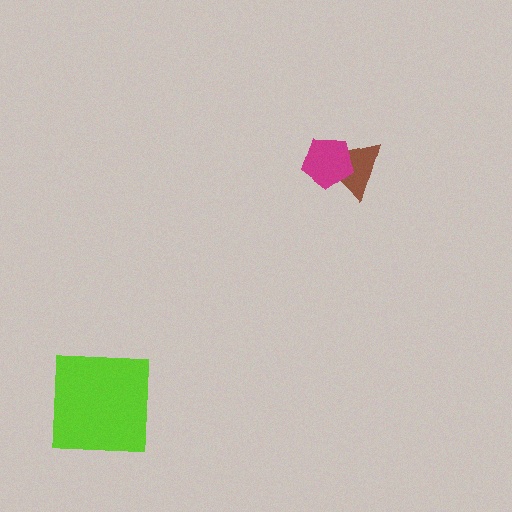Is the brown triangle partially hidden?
Yes, it is partially covered by another shape.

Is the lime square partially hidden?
No, no other shape covers it.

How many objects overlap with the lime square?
0 objects overlap with the lime square.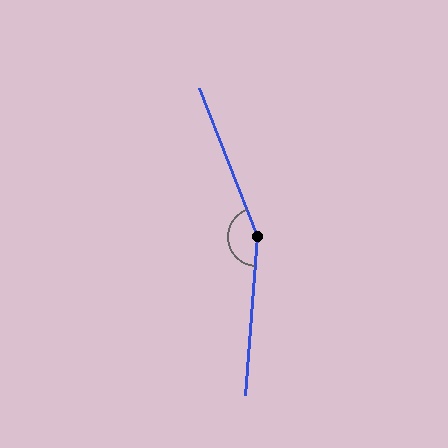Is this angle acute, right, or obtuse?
It is obtuse.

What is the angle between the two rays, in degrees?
Approximately 155 degrees.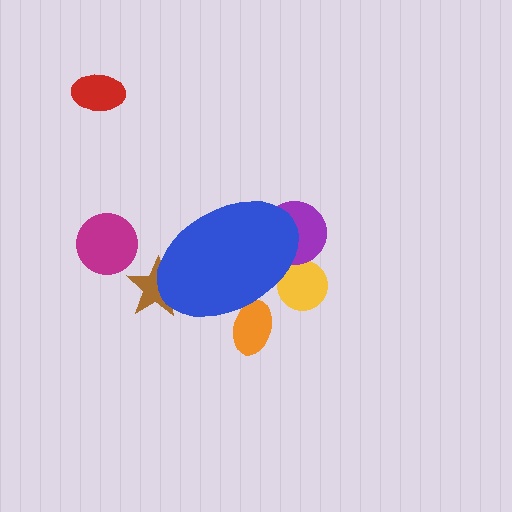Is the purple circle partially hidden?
Yes, the purple circle is partially hidden behind the blue ellipse.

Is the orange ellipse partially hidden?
Yes, the orange ellipse is partially hidden behind the blue ellipse.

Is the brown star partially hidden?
Yes, the brown star is partially hidden behind the blue ellipse.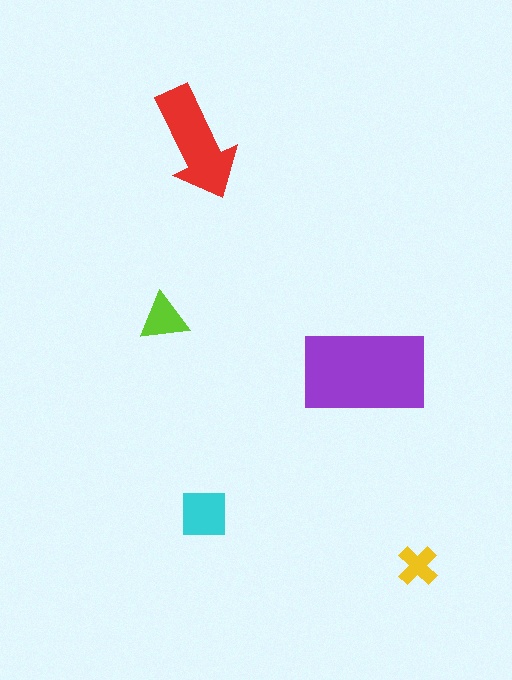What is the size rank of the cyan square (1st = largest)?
3rd.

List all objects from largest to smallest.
The purple rectangle, the red arrow, the cyan square, the lime triangle, the yellow cross.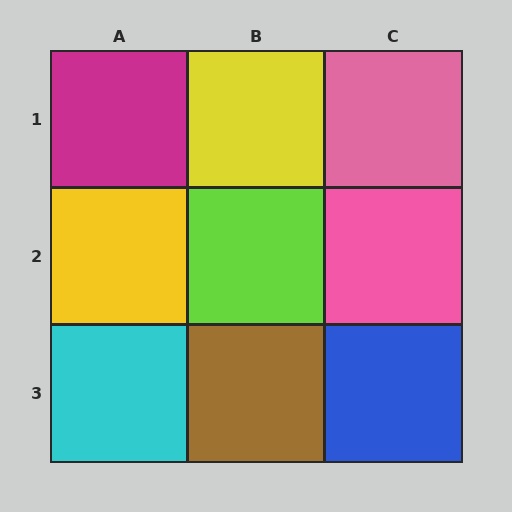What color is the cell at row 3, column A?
Cyan.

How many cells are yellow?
2 cells are yellow.